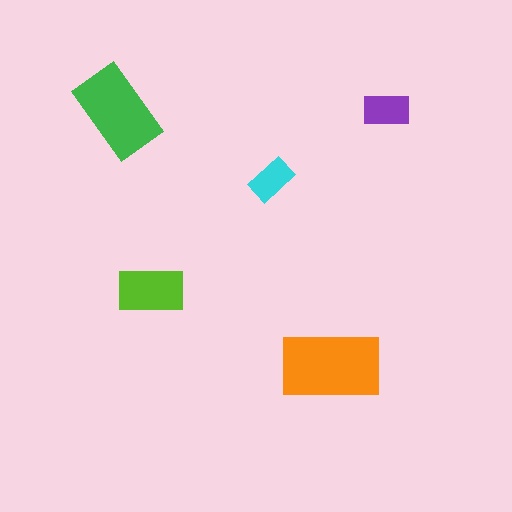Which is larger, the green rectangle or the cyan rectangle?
The green one.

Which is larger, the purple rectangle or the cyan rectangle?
The purple one.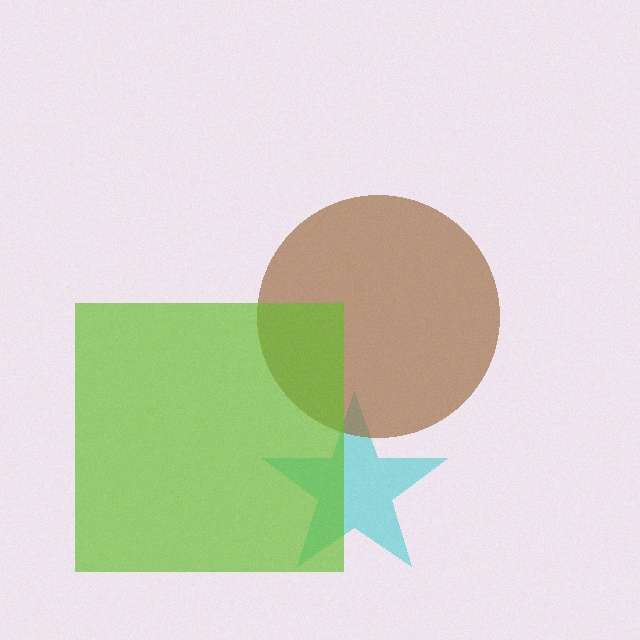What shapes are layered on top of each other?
The layered shapes are: a cyan star, a brown circle, a lime square.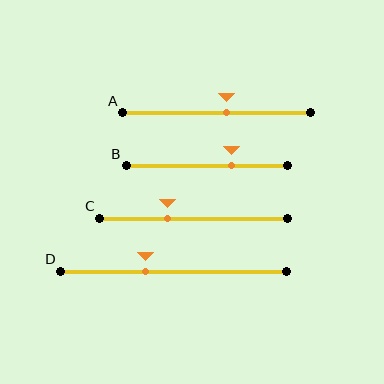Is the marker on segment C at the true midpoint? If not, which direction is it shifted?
No, the marker on segment C is shifted to the left by about 14% of the segment length.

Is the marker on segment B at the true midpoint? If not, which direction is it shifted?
No, the marker on segment B is shifted to the right by about 15% of the segment length.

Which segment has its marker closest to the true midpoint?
Segment A has its marker closest to the true midpoint.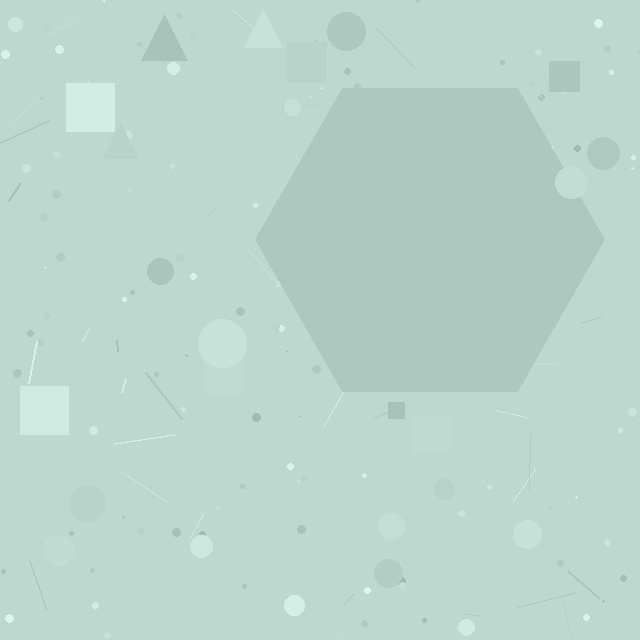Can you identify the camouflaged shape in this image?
The camouflaged shape is a hexagon.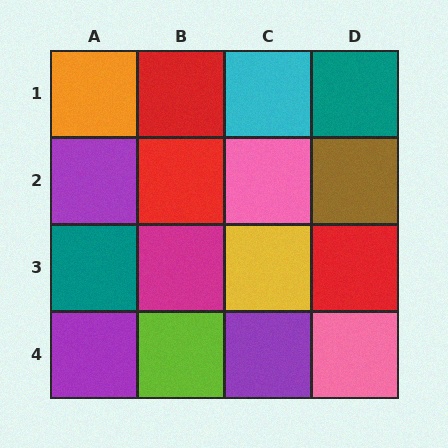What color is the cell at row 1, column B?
Red.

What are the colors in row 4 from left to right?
Purple, lime, purple, pink.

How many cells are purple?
3 cells are purple.